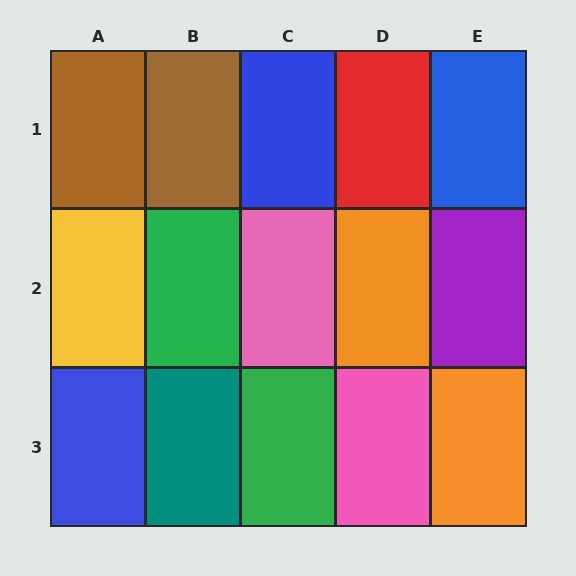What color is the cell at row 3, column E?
Orange.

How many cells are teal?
1 cell is teal.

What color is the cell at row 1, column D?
Red.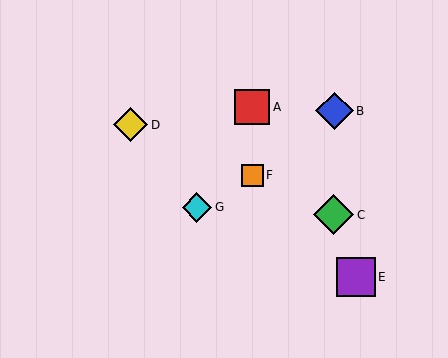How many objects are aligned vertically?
2 objects (A, F) are aligned vertically.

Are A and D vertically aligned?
No, A is at x≈252 and D is at x≈130.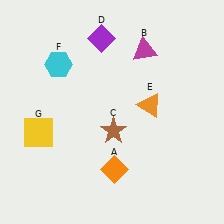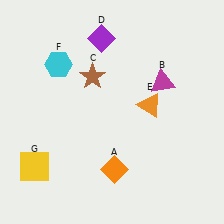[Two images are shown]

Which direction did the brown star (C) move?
The brown star (C) moved up.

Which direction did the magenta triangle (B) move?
The magenta triangle (B) moved down.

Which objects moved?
The objects that moved are: the magenta triangle (B), the brown star (C), the yellow square (G).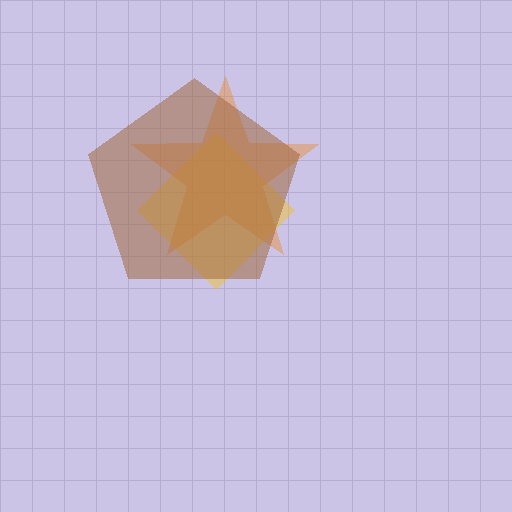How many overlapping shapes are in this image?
There are 3 overlapping shapes in the image.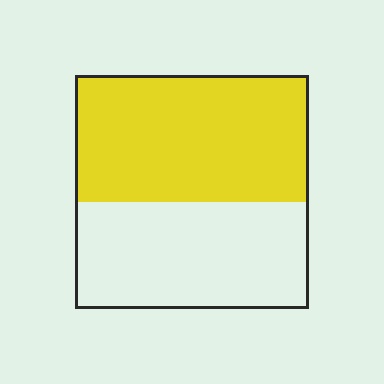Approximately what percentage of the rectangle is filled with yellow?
Approximately 55%.